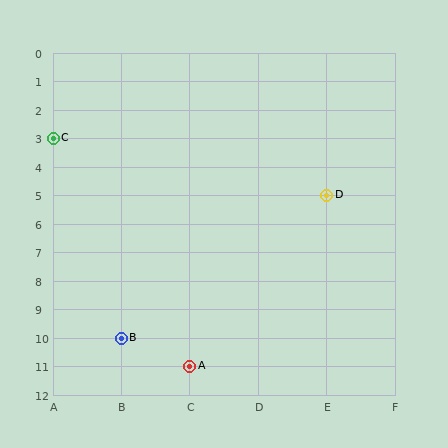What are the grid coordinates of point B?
Point B is at grid coordinates (B, 10).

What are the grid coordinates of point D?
Point D is at grid coordinates (E, 5).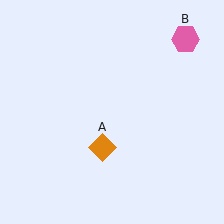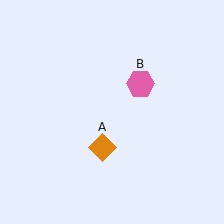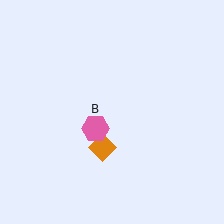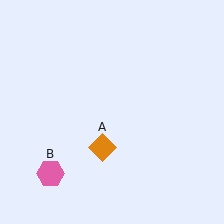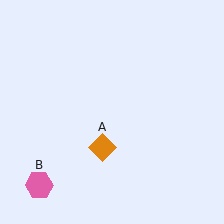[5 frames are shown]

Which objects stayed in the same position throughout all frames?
Orange diamond (object A) remained stationary.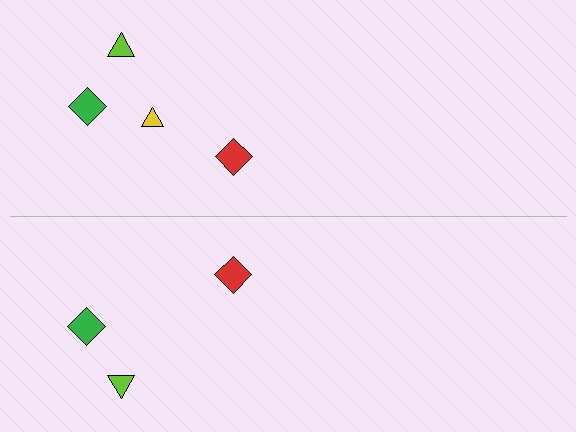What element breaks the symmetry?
A yellow triangle is missing from the bottom side.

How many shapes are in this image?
There are 7 shapes in this image.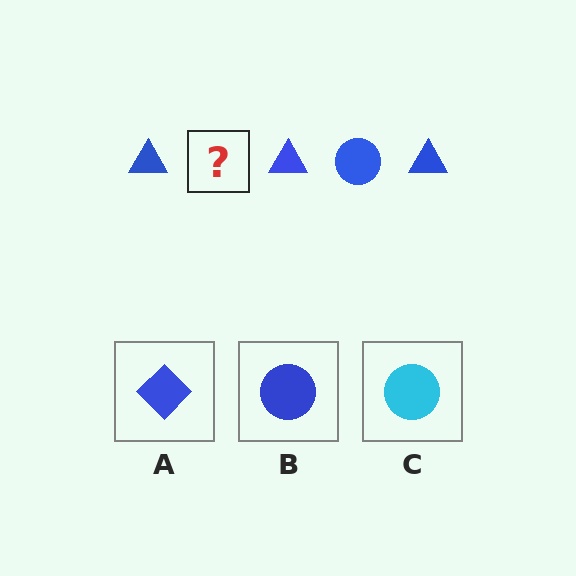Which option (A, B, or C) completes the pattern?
B.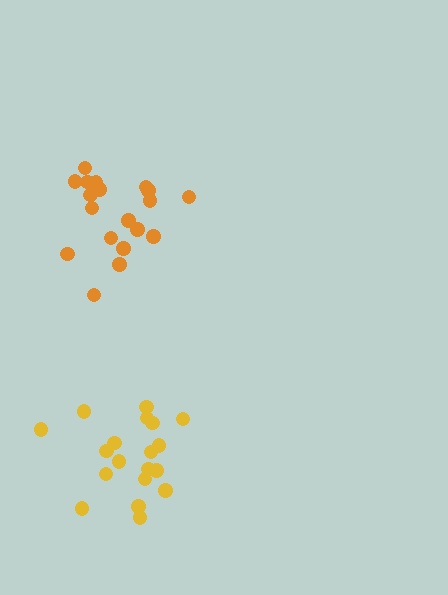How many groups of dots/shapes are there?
There are 2 groups.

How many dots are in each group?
Group 1: 19 dots, Group 2: 19 dots (38 total).